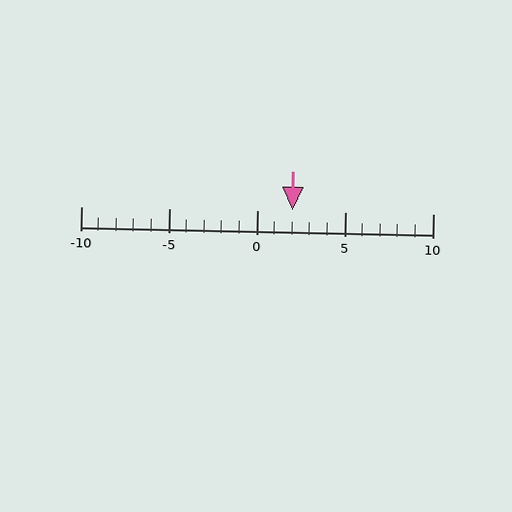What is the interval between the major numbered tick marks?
The major tick marks are spaced 5 units apart.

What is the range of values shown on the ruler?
The ruler shows values from -10 to 10.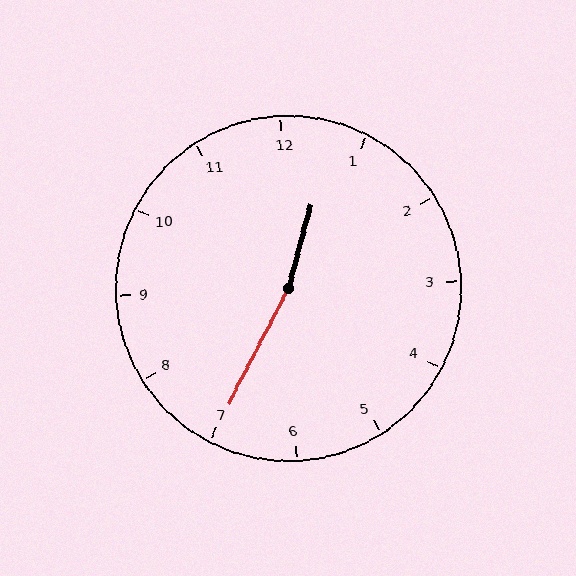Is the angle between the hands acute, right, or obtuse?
It is obtuse.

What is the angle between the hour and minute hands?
Approximately 168 degrees.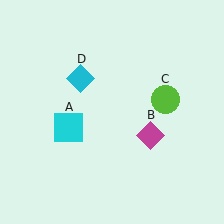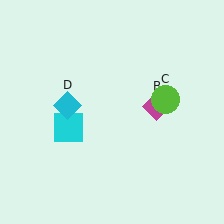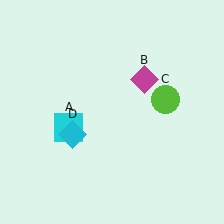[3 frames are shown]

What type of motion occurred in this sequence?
The magenta diamond (object B), cyan diamond (object D) rotated counterclockwise around the center of the scene.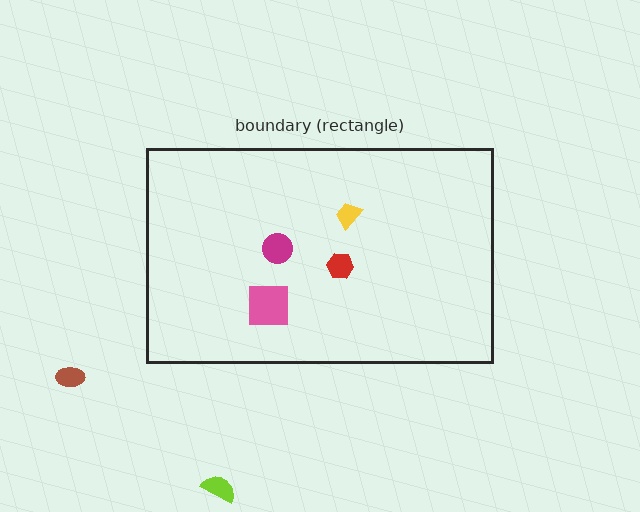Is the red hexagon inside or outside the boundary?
Inside.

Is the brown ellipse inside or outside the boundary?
Outside.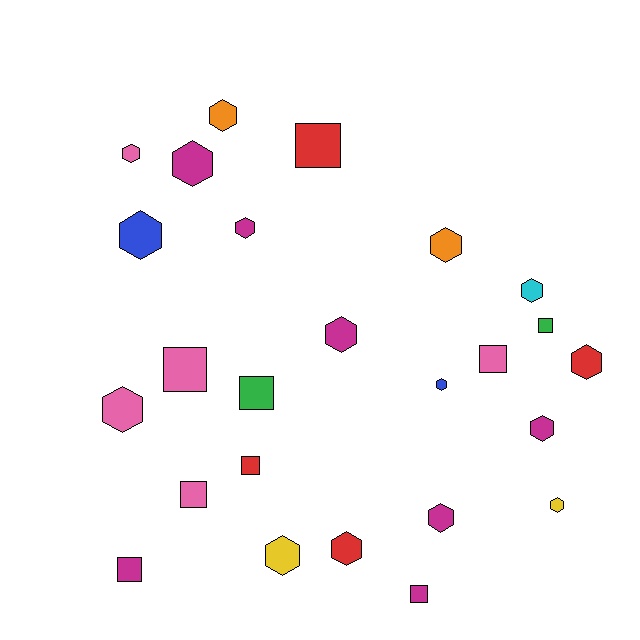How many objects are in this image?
There are 25 objects.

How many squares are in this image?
There are 9 squares.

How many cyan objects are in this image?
There is 1 cyan object.